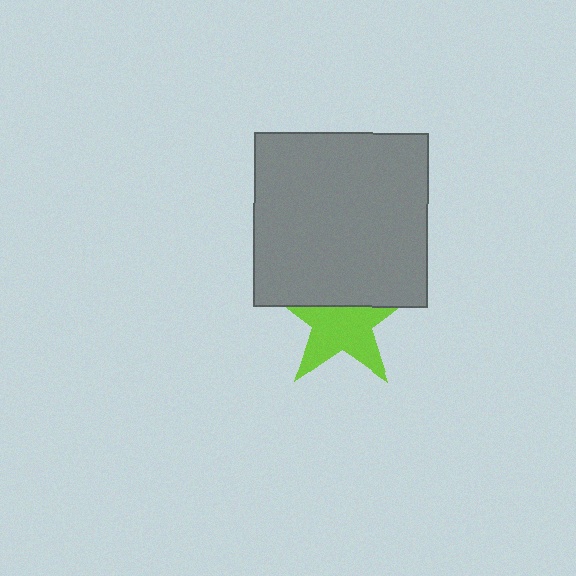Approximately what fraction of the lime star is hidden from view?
Roughly 40% of the lime star is hidden behind the gray square.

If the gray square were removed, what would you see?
You would see the complete lime star.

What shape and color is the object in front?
The object in front is a gray square.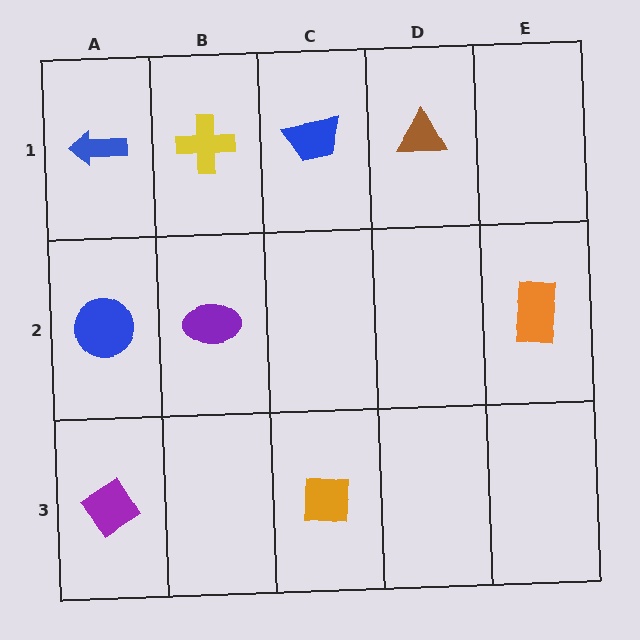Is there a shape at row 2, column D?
No, that cell is empty.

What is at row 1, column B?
A yellow cross.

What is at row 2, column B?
A purple ellipse.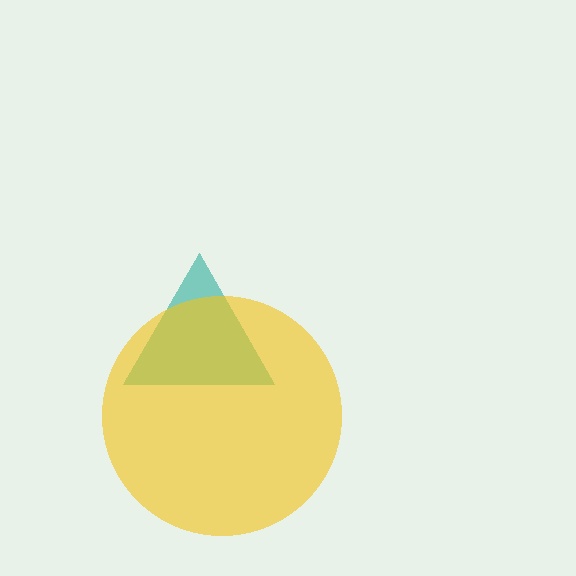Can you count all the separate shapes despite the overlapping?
Yes, there are 2 separate shapes.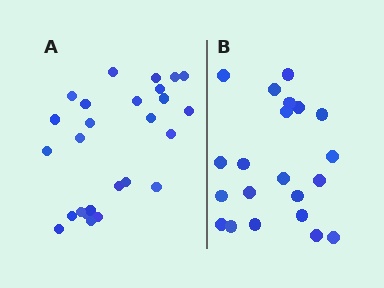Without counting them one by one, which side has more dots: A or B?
Region A (the left region) has more dots.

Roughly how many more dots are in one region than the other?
Region A has about 5 more dots than region B.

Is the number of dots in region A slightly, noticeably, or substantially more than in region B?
Region A has only slightly more — the two regions are fairly close. The ratio is roughly 1.2 to 1.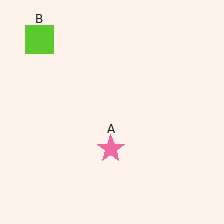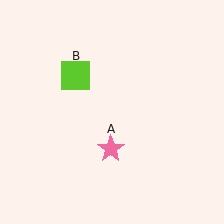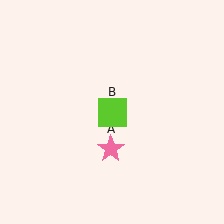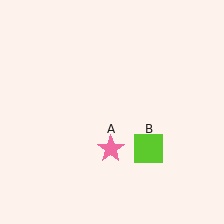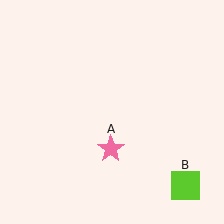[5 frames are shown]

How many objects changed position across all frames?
1 object changed position: lime square (object B).